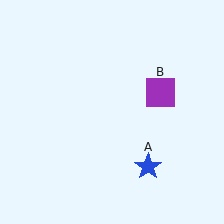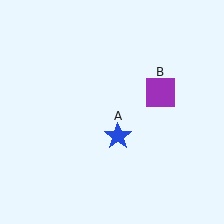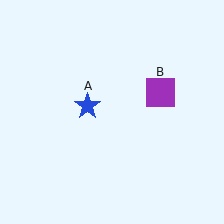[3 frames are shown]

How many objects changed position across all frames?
1 object changed position: blue star (object A).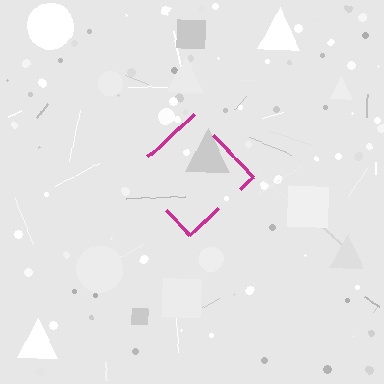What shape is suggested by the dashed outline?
The dashed outline suggests a diamond.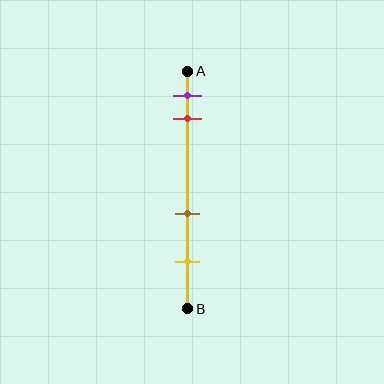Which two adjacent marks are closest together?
The purple and red marks are the closest adjacent pair.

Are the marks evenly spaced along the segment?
No, the marks are not evenly spaced.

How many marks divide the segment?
There are 4 marks dividing the segment.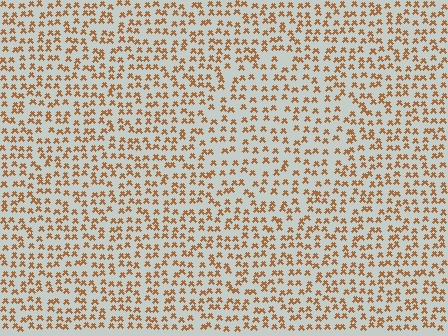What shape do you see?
I see a circle.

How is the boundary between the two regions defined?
The boundary is defined by a change in element density (approximately 1.3x ratio). All elements are the same color, size, and shape.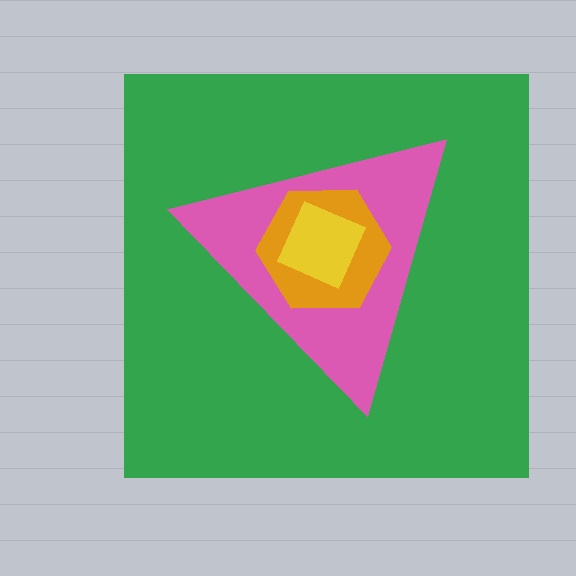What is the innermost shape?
The yellow diamond.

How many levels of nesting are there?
4.